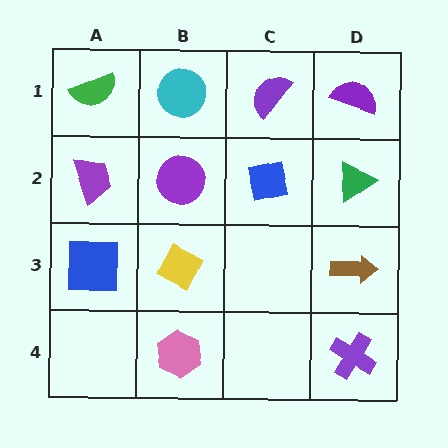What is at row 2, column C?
A blue square.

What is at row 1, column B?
A cyan circle.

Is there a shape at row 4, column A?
No, that cell is empty.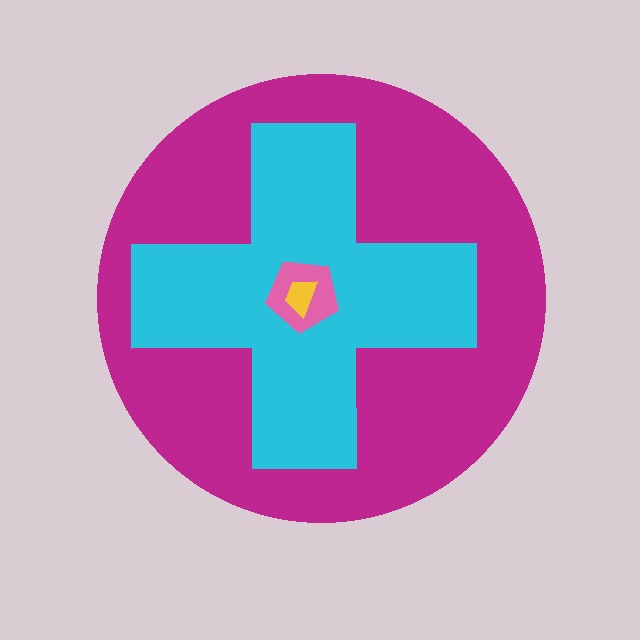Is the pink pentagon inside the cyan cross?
Yes.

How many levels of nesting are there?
4.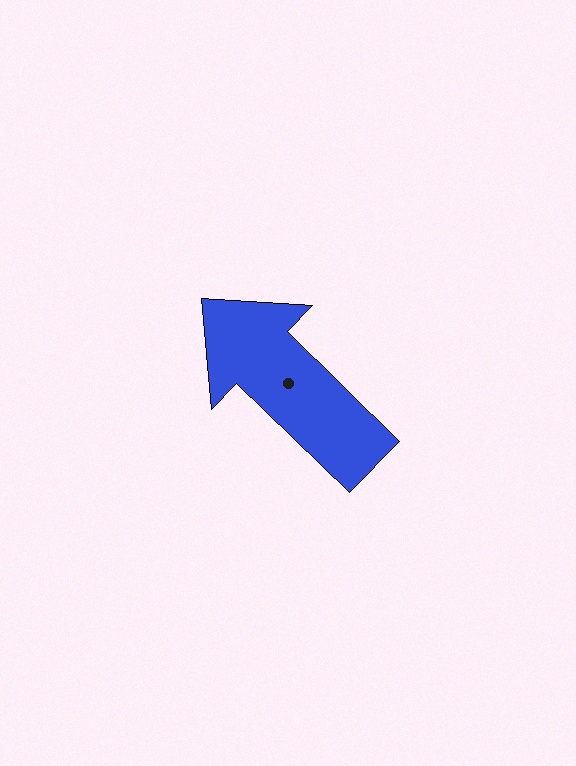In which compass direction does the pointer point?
Northwest.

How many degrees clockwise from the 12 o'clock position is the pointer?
Approximately 314 degrees.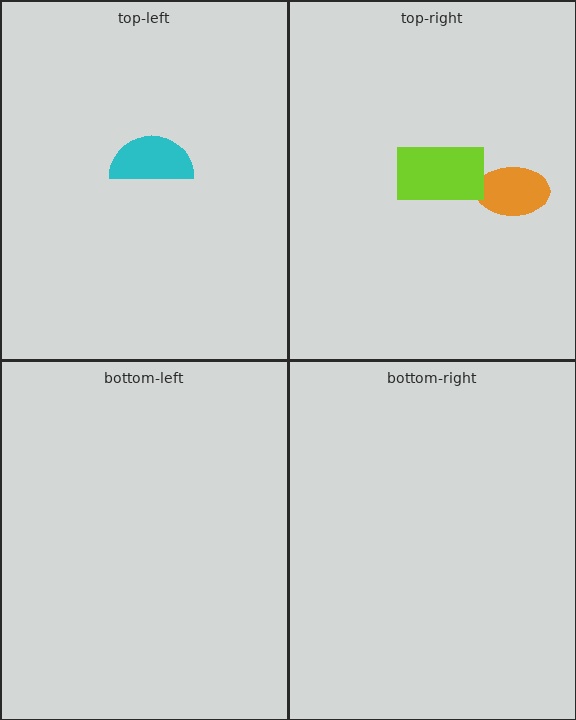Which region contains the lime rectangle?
The top-right region.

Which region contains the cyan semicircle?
The top-left region.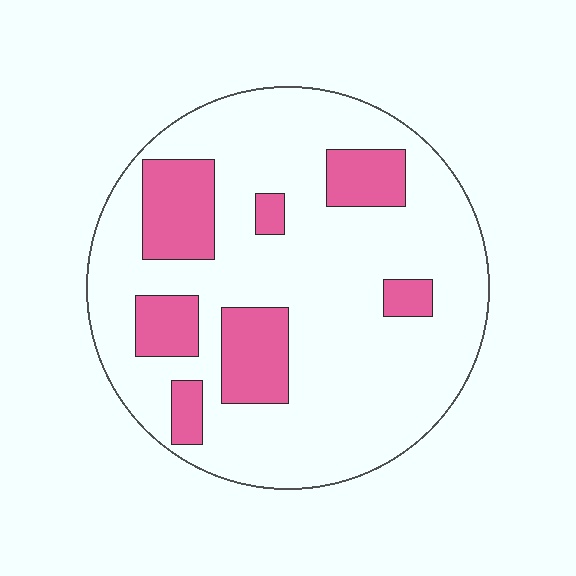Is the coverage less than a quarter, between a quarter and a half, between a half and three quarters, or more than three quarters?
Less than a quarter.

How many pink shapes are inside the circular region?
7.